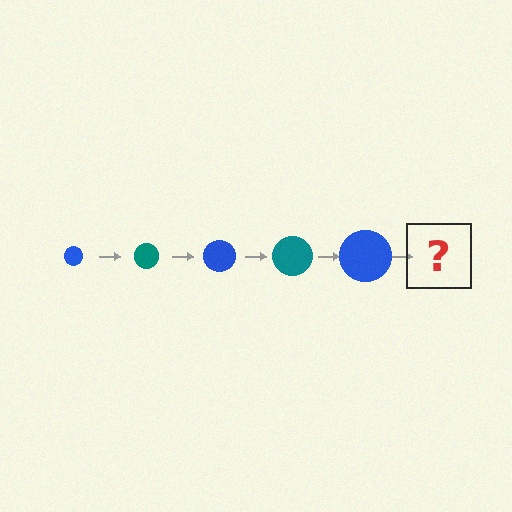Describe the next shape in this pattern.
It should be a teal circle, larger than the previous one.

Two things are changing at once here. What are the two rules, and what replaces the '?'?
The two rules are that the circle grows larger each step and the color cycles through blue and teal. The '?' should be a teal circle, larger than the previous one.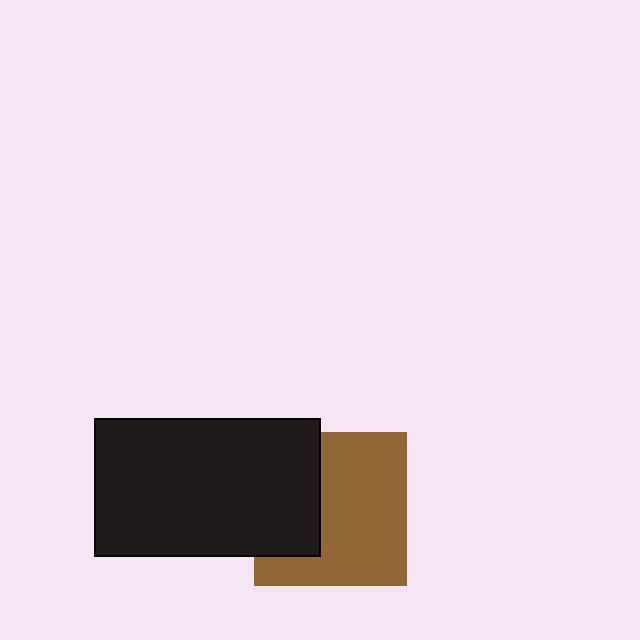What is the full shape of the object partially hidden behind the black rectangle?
The partially hidden object is a brown square.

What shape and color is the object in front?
The object in front is a black rectangle.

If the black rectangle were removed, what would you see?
You would see the complete brown square.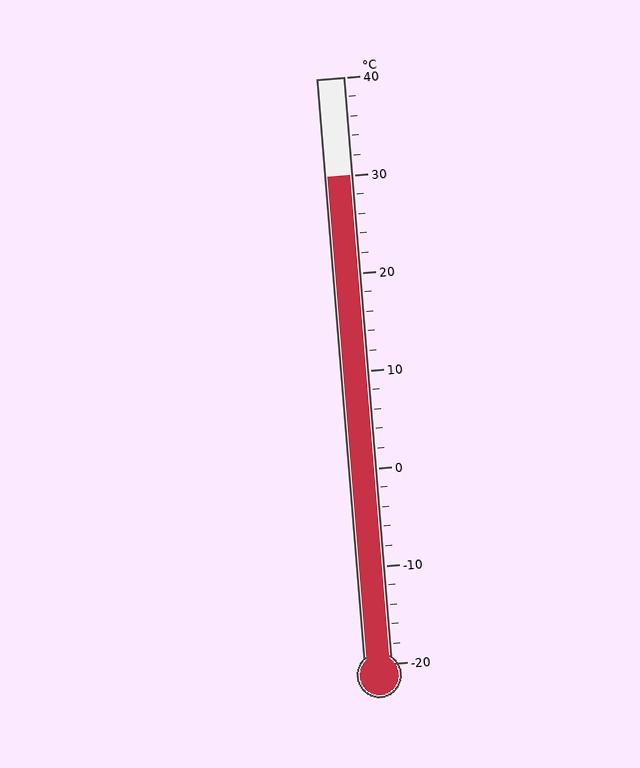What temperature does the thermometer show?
The thermometer shows approximately 30°C.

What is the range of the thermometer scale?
The thermometer scale ranges from -20°C to 40°C.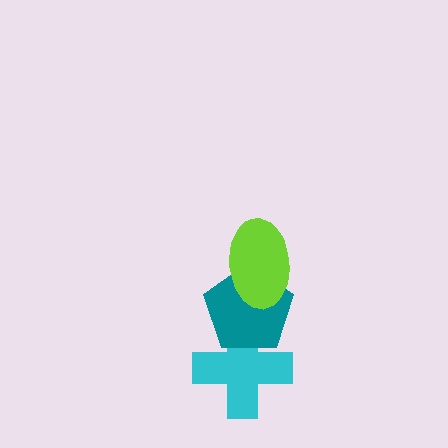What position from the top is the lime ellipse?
The lime ellipse is 1st from the top.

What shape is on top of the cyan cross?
The teal pentagon is on top of the cyan cross.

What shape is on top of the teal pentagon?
The lime ellipse is on top of the teal pentagon.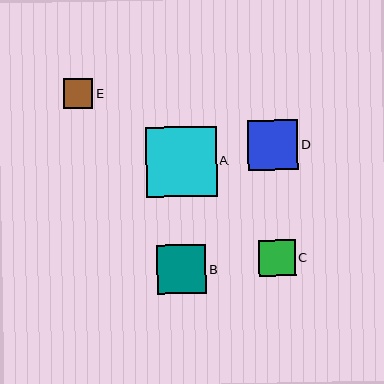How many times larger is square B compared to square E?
Square B is approximately 1.7 times the size of square E.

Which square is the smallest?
Square E is the smallest with a size of approximately 30 pixels.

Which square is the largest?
Square A is the largest with a size of approximately 71 pixels.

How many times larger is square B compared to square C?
Square B is approximately 1.4 times the size of square C.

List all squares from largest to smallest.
From largest to smallest: A, D, B, C, E.